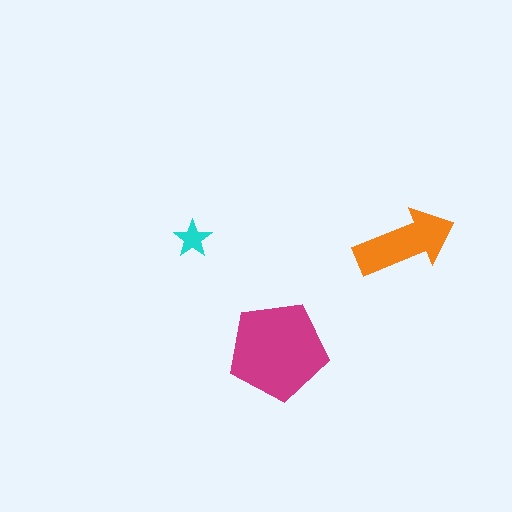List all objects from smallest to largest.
The cyan star, the orange arrow, the magenta pentagon.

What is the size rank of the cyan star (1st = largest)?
3rd.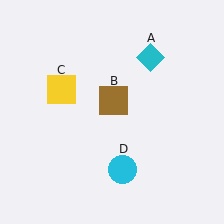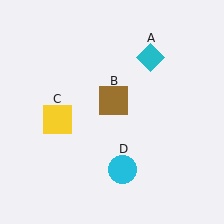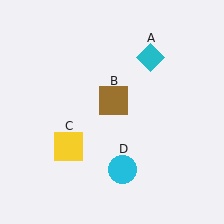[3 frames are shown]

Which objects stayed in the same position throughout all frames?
Cyan diamond (object A) and brown square (object B) and cyan circle (object D) remained stationary.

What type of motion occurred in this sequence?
The yellow square (object C) rotated counterclockwise around the center of the scene.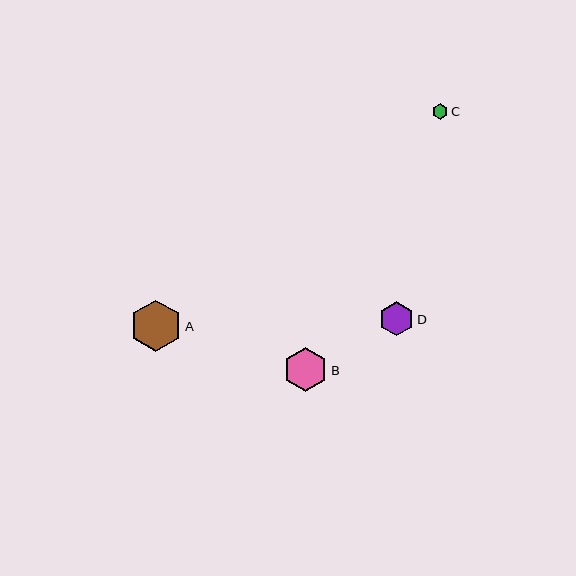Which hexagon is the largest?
Hexagon A is the largest with a size of approximately 51 pixels.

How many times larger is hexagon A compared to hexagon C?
Hexagon A is approximately 3.3 times the size of hexagon C.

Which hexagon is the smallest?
Hexagon C is the smallest with a size of approximately 15 pixels.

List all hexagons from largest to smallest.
From largest to smallest: A, B, D, C.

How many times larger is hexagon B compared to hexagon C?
Hexagon B is approximately 2.9 times the size of hexagon C.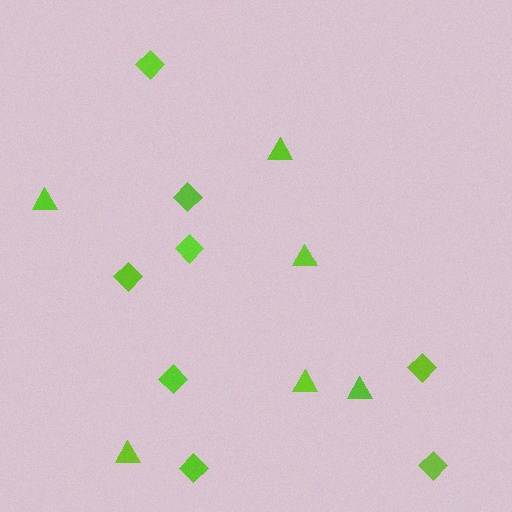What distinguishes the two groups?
There are 2 groups: one group of diamonds (8) and one group of triangles (6).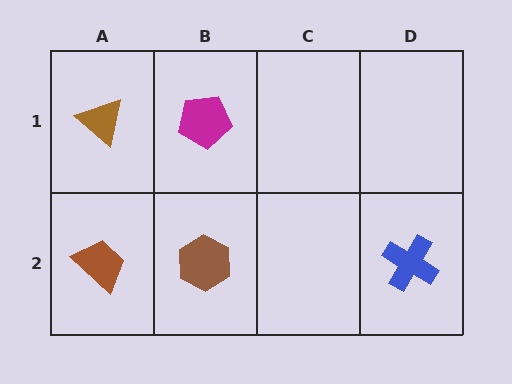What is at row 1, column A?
A brown triangle.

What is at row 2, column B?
A brown hexagon.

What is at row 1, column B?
A magenta pentagon.